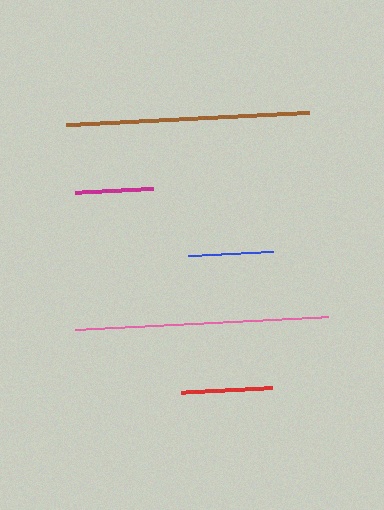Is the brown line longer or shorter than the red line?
The brown line is longer than the red line.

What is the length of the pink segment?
The pink segment is approximately 254 pixels long.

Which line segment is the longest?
The pink line is the longest at approximately 254 pixels.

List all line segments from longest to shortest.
From longest to shortest: pink, brown, red, blue, magenta.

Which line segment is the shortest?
The magenta line is the shortest at approximately 78 pixels.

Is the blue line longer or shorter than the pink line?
The pink line is longer than the blue line.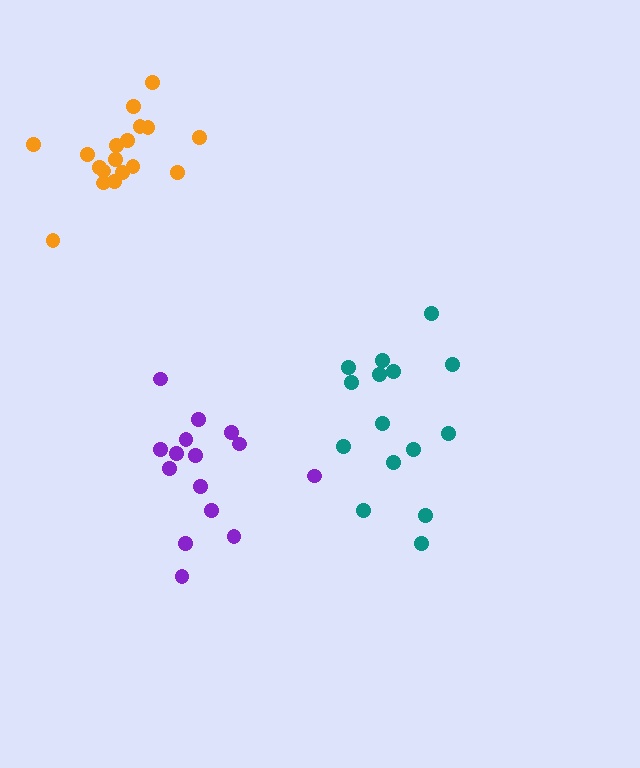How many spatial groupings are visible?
There are 3 spatial groupings.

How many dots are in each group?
Group 1: 15 dots, Group 2: 15 dots, Group 3: 18 dots (48 total).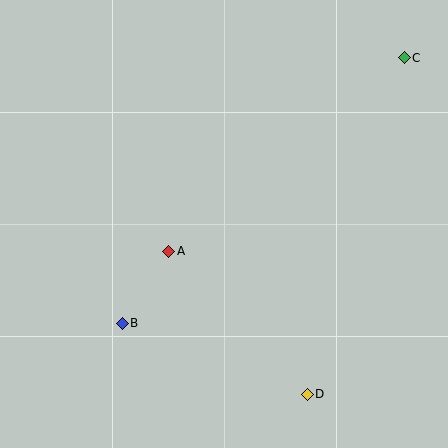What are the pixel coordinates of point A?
Point A is at (169, 252).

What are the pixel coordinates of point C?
Point C is at (404, 58).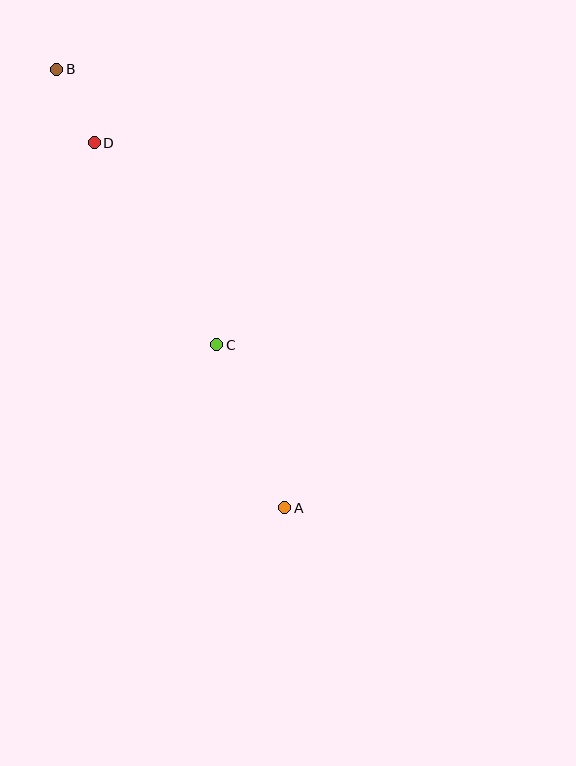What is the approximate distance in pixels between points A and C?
The distance between A and C is approximately 177 pixels.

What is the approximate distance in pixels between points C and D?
The distance between C and D is approximately 236 pixels.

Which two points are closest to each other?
Points B and D are closest to each other.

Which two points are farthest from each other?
Points A and B are farthest from each other.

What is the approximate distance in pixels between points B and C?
The distance between B and C is approximately 319 pixels.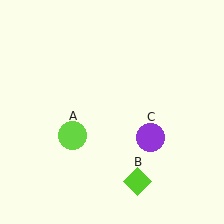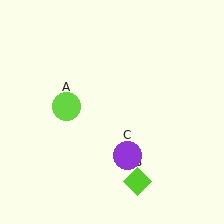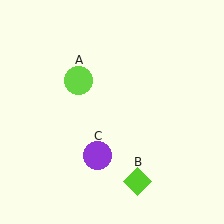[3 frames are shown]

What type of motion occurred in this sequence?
The lime circle (object A), purple circle (object C) rotated clockwise around the center of the scene.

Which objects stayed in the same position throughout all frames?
Lime diamond (object B) remained stationary.